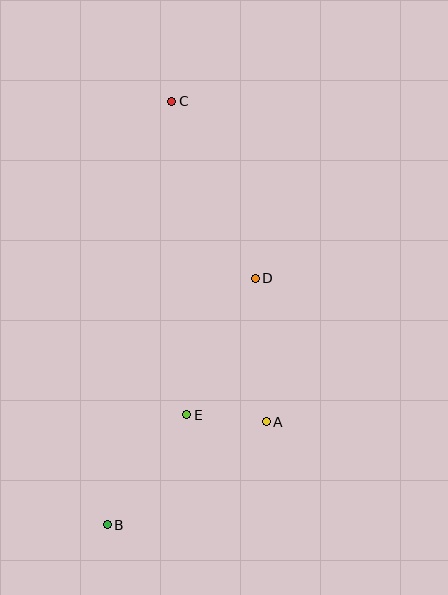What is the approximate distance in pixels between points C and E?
The distance between C and E is approximately 314 pixels.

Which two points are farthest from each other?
Points B and C are farthest from each other.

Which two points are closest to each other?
Points A and E are closest to each other.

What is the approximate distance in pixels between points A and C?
The distance between A and C is approximately 334 pixels.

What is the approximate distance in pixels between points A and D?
The distance between A and D is approximately 144 pixels.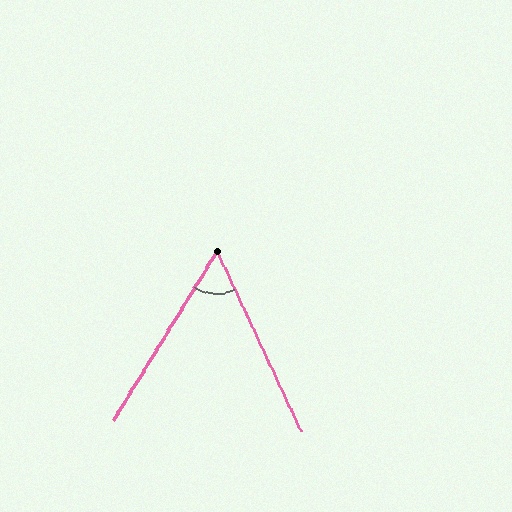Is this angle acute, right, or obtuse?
It is acute.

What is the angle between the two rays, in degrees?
Approximately 56 degrees.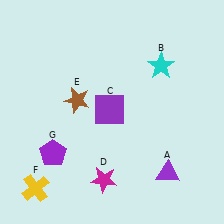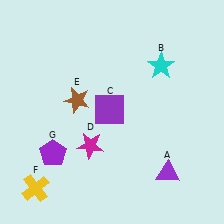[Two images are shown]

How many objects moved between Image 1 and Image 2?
1 object moved between the two images.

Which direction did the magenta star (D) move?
The magenta star (D) moved up.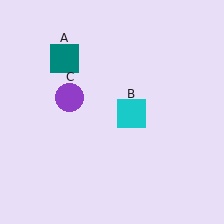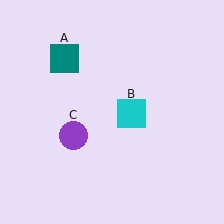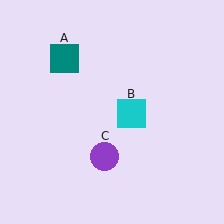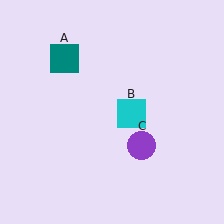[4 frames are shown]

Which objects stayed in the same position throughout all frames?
Teal square (object A) and cyan square (object B) remained stationary.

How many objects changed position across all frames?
1 object changed position: purple circle (object C).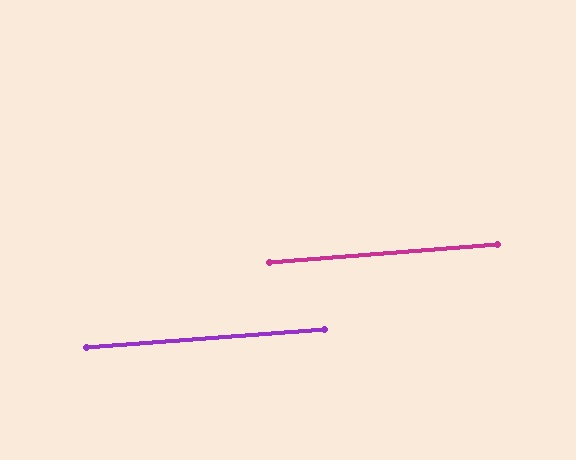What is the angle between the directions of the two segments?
Approximately 0 degrees.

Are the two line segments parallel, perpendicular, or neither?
Parallel — their directions differ by only 0.3°.